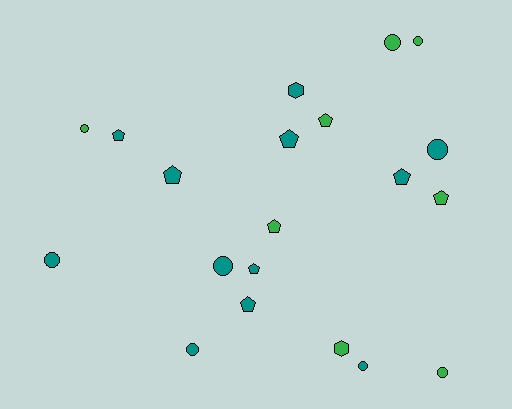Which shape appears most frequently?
Pentagon, with 9 objects.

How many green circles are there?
There are 4 green circles.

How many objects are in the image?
There are 20 objects.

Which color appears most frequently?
Teal, with 12 objects.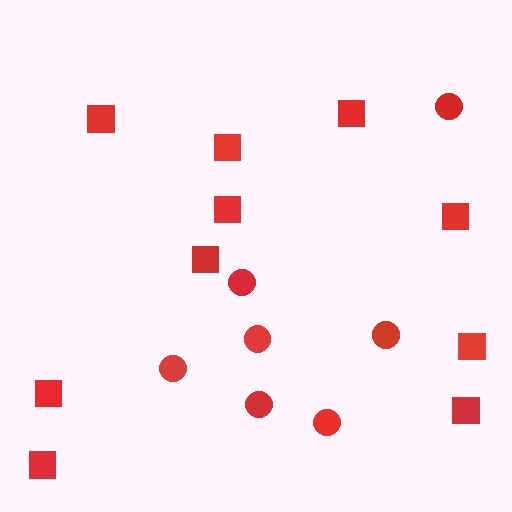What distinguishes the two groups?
There are 2 groups: one group of circles (7) and one group of squares (10).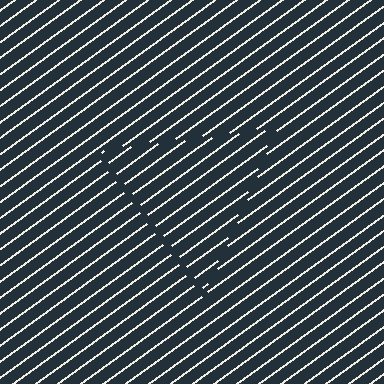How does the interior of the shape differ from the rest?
The interior of the shape contains the same grating, shifted by half a period — the contour is defined by the phase discontinuity where line-ends from the inner and outer gratings abut.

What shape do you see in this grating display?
An illusory triangle. The interior of the shape contains the same grating, shifted by half a period — the contour is defined by the phase discontinuity where line-ends from the inner and outer gratings abut.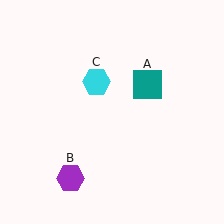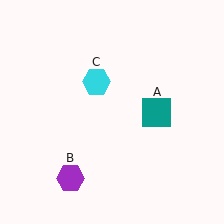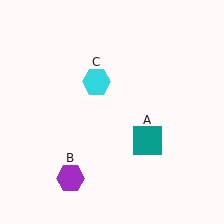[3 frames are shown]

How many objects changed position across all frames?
1 object changed position: teal square (object A).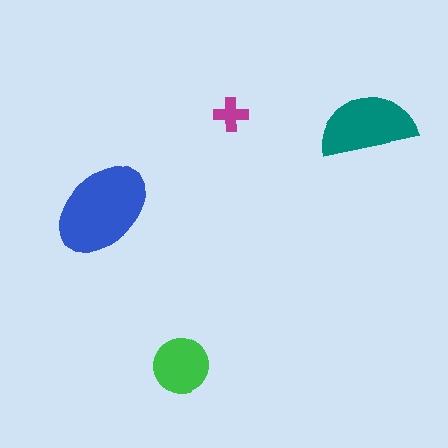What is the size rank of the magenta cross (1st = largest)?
4th.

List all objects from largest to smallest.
The blue ellipse, the teal semicircle, the green circle, the magenta cross.